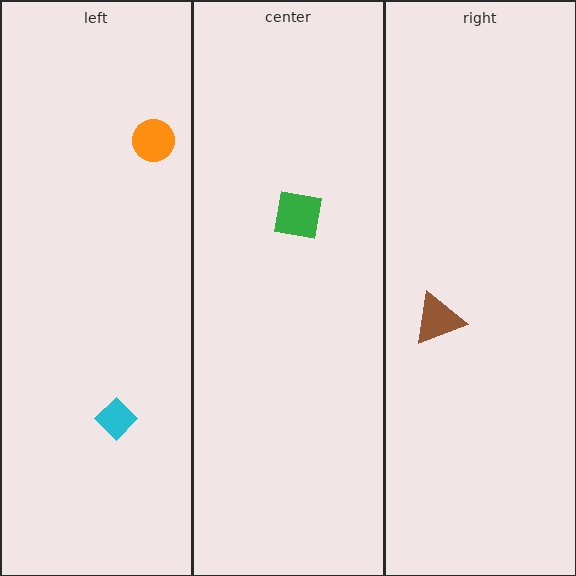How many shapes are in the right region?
1.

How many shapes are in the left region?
2.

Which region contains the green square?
The center region.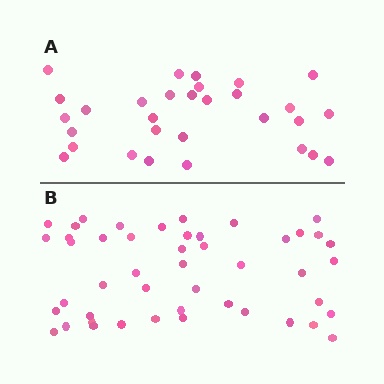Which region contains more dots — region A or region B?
Region B (the bottom region) has more dots.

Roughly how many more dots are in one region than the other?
Region B has approximately 15 more dots than region A.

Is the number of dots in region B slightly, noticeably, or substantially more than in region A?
Region B has substantially more. The ratio is roughly 1.6 to 1.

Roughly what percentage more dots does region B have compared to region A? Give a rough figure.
About 55% more.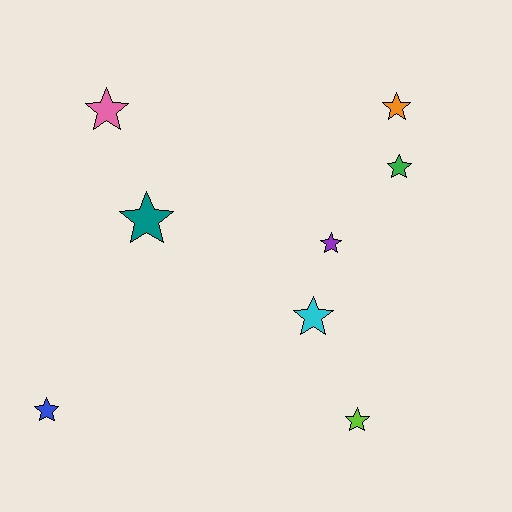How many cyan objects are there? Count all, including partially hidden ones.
There is 1 cyan object.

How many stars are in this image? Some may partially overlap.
There are 8 stars.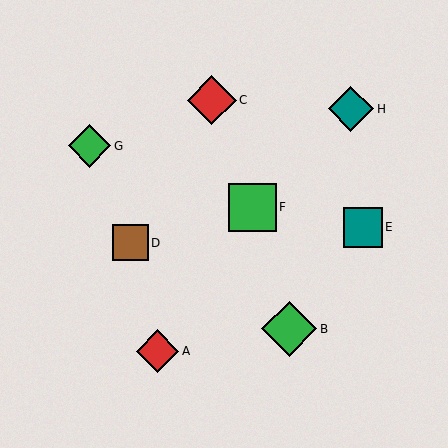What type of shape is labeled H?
Shape H is a teal diamond.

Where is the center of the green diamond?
The center of the green diamond is at (89, 146).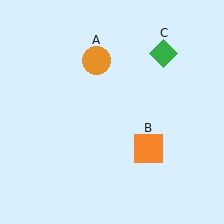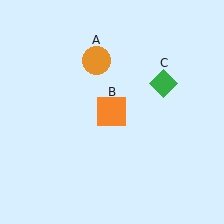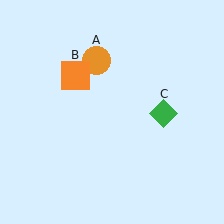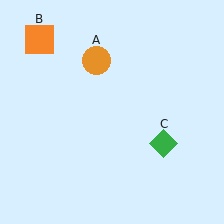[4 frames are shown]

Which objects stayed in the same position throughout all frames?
Orange circle (object A) remained stationary.